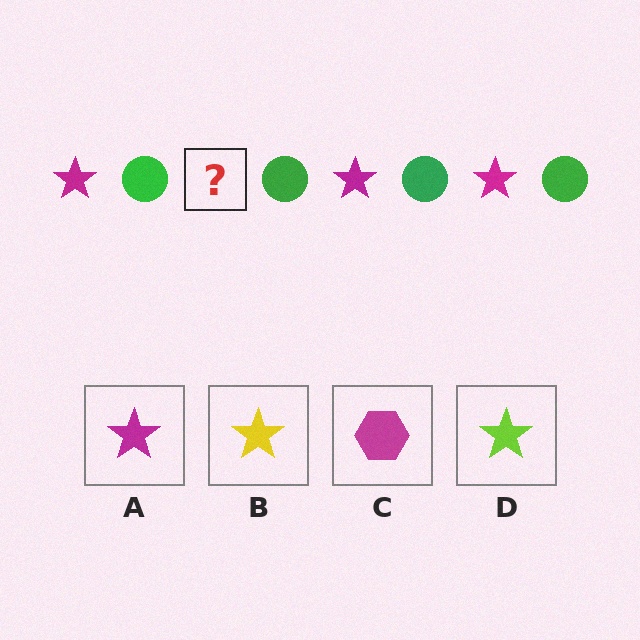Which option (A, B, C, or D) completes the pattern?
A.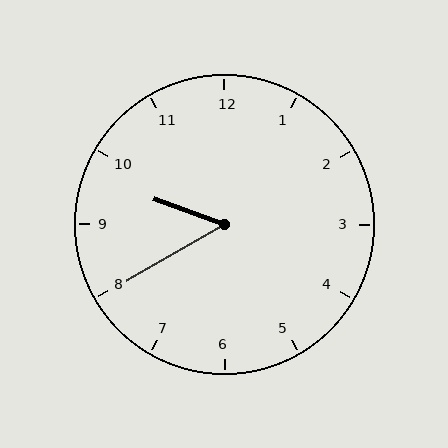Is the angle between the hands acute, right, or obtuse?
It is acute.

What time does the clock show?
9:40.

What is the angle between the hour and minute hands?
Approximately 50 degrees.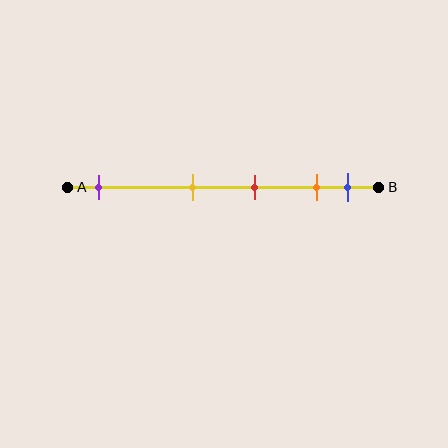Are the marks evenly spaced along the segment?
No, the marks are not evenly spaced.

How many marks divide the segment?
There are 5 marks dividing the segment.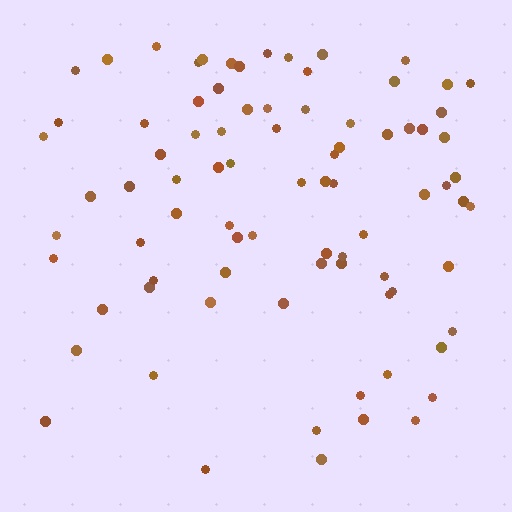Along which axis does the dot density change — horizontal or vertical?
Vertical.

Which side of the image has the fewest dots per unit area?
The bottom.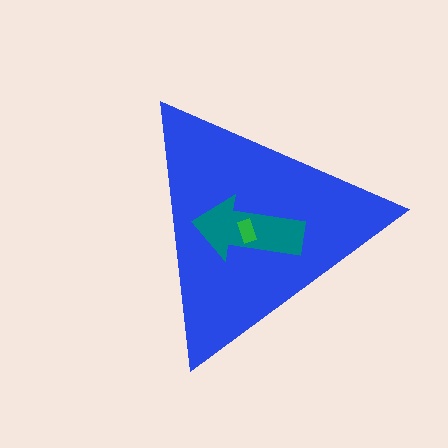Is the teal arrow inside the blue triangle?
Yes.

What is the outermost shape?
The blue triangle.